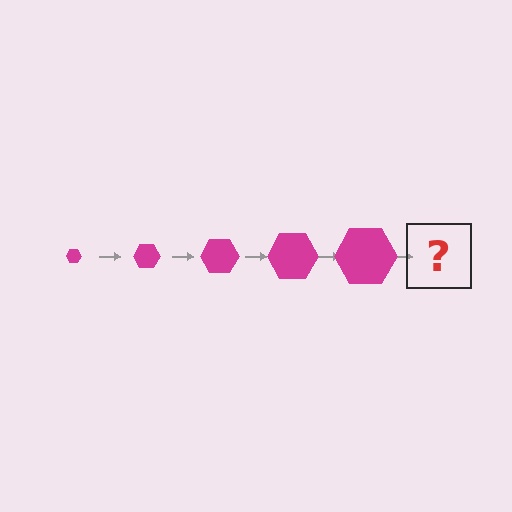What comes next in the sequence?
The next element should be a magenta hexagon, larger than the previous one.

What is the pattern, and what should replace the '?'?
The pattern is that the hexagon gets progressively larger each step. The '?' should be a magenta hexagon, larger than the previous one.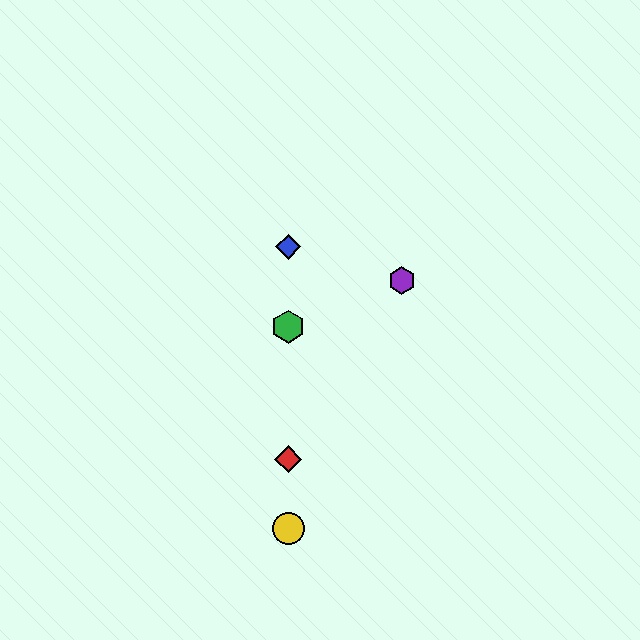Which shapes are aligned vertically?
The red diamond, the blue diamond, the green hexagon, the yellow circle are aligned vertically.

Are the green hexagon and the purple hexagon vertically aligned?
No, the green hexagon is at x≈288 and the purple hexagon is at x≈402.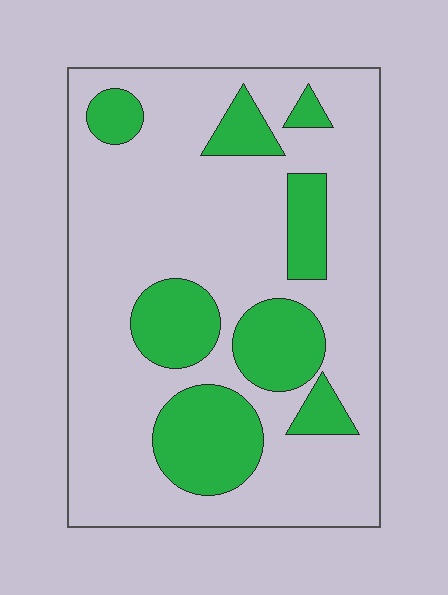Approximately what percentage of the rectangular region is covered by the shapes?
Approximately 25%.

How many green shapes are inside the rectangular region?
8.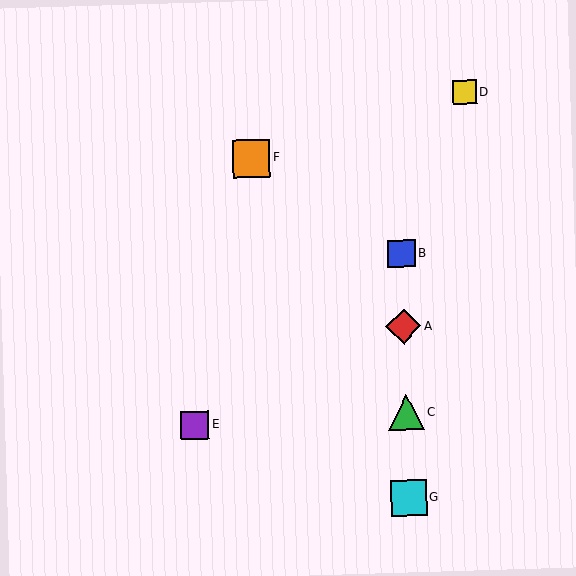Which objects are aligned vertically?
Objects A, B, C, G are aligned vertically.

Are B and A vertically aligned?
Yes, both are at x≈401.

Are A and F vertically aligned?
No, A is at x≈404 and F is at x≈251.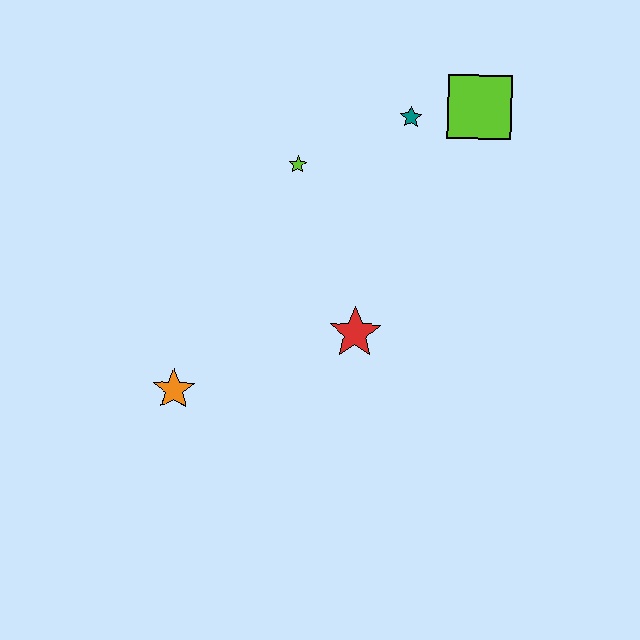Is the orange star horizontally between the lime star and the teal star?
No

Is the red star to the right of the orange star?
Yes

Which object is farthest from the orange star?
The lime square is farthest from the orange star.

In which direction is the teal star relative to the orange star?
The teal star is above the orange star.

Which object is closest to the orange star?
The red star is closest to the orange star.